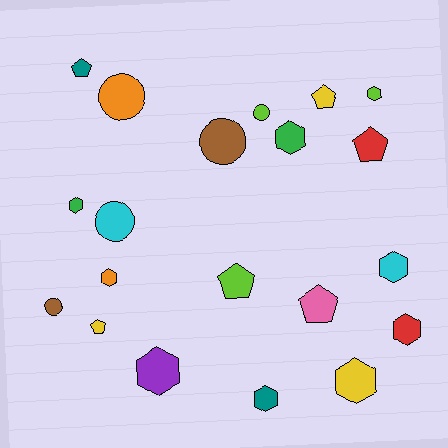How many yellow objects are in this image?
There are 3 yellow objects.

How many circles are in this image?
There are 5 circles.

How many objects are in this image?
There are 20 objects.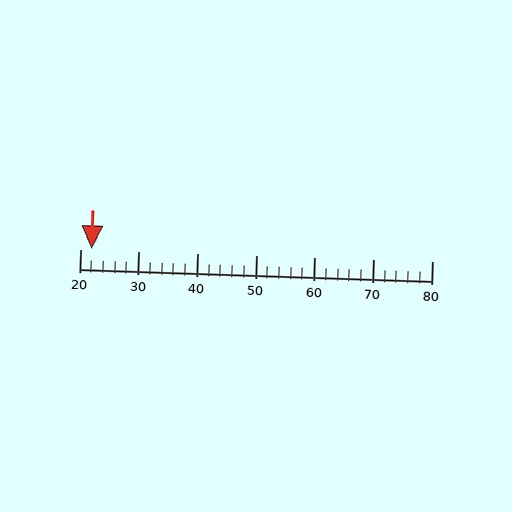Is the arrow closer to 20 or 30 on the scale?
The arrow is closer to 20.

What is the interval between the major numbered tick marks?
The major tick marks are spaced 10 units apart.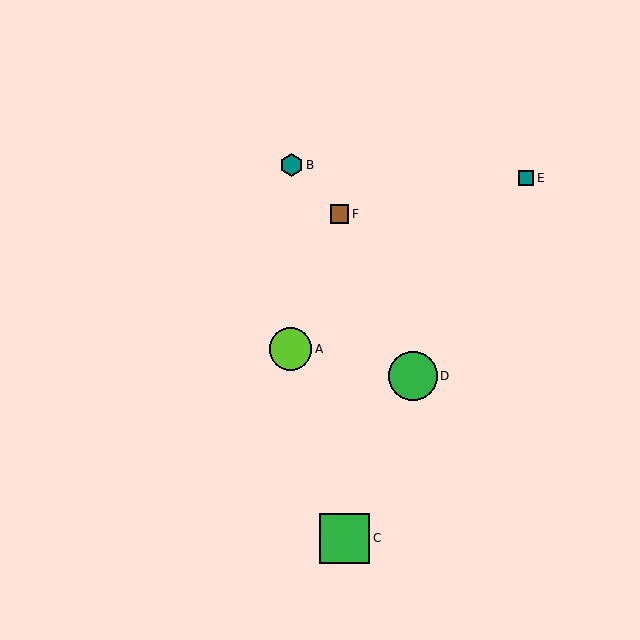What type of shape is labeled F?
Shape F is a brown square.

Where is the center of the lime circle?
The center of the lime circle is at (291, 349).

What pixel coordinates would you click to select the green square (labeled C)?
Click at (345, 538) to select the green square C.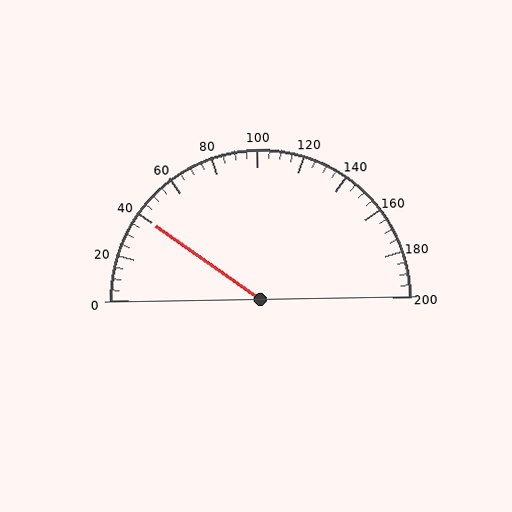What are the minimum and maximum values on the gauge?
The gauge ranges from 0 to 200.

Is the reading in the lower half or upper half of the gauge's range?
The reading is in the lower half of the range (0 to 200).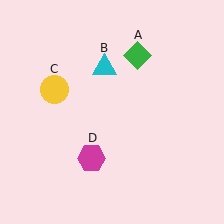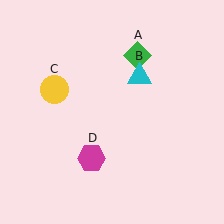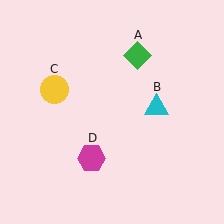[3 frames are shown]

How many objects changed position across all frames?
1 object changed position: cyan triangle (object B).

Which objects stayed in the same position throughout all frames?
Green diamond (object A) and yellow circle (object C) and magenta hexagon (object D) remained stationary.